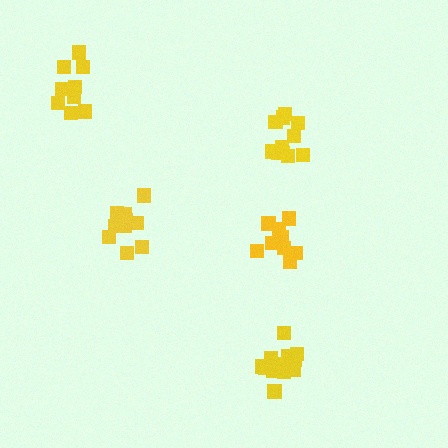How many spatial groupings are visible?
There are 5 spatial groupings.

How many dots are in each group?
Group 1: 10 dots, Group 2: 9 dots, Group 3: 11 dots, Group 4: 10 dots, Group 5: 14 dots (54 total).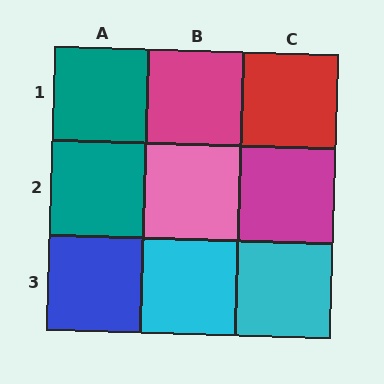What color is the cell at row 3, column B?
Cyan.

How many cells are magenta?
2 cells are magenta.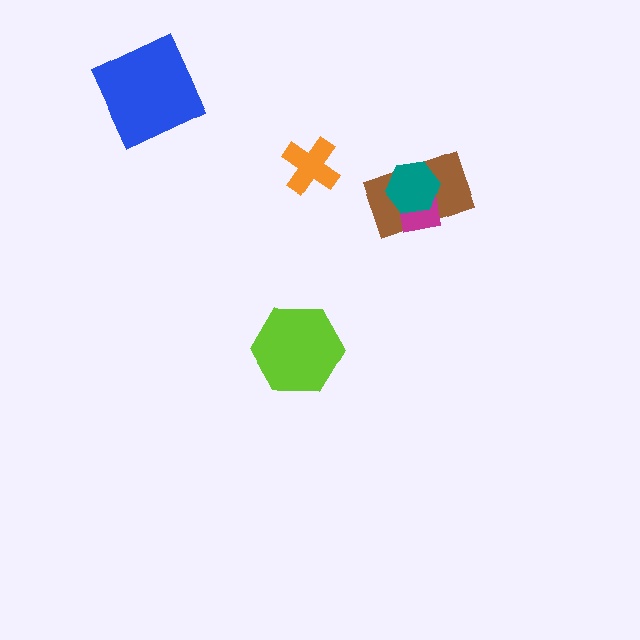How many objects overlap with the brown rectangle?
2 objects overlap with the brown rectangle.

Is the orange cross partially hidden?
No, no other shape covers it.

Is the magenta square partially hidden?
Yes, it is partially covered by another shape.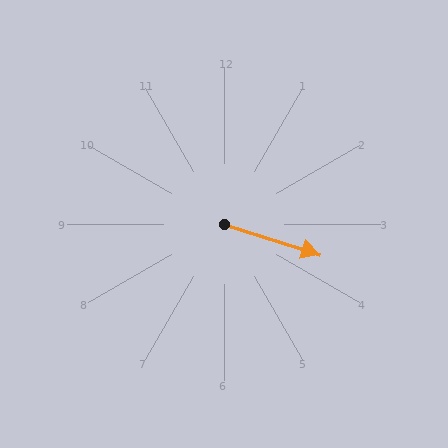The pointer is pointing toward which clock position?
Roughly 4 o'clock.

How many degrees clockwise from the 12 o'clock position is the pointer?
Approximately 107 degrees.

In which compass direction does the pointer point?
East.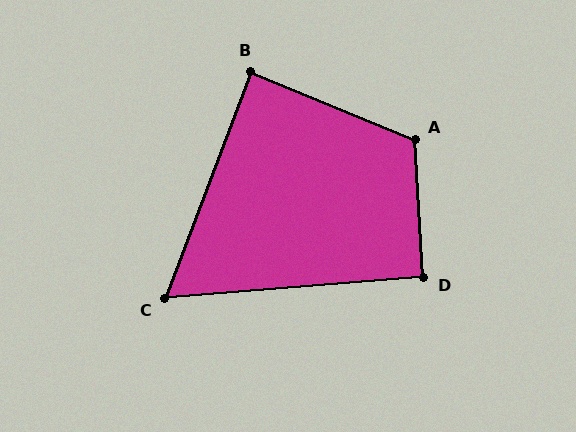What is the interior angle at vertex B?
Approximately 89 degrees (approximately right).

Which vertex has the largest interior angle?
A, at approximately 116 degrees.